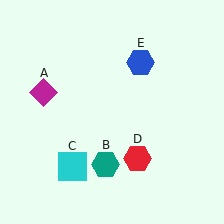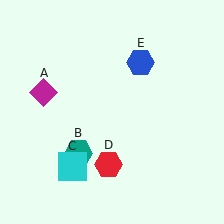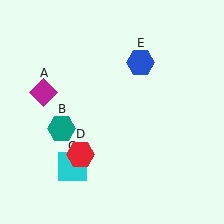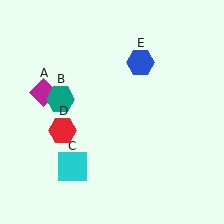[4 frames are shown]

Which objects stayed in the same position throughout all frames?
Magenta diamond (object A) and cyan square (object C) and blue hexagon (object E) remained stationary.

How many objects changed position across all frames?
2 objects changed position: teal hexagon (object B), red hexagon (object D).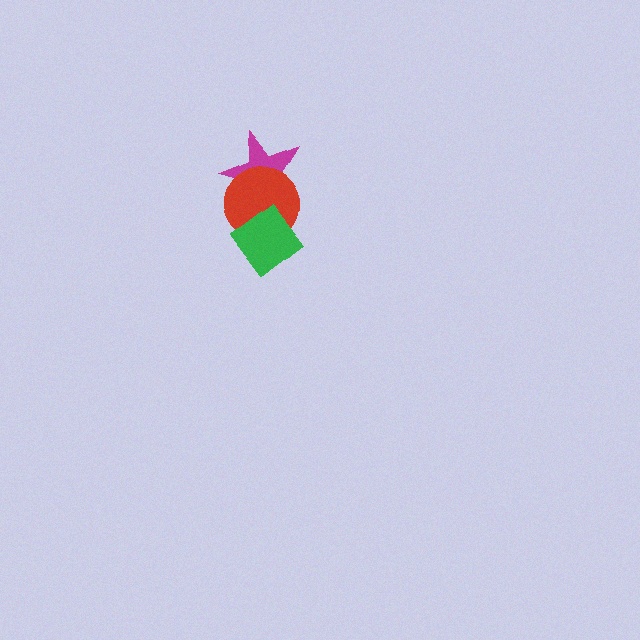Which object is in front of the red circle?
The green diamond is in front of the red circle.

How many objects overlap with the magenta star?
2 objects overlap with the magenta star.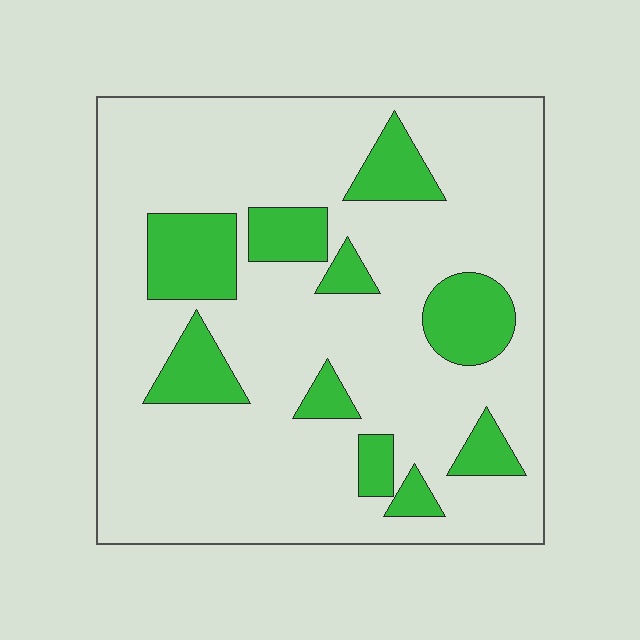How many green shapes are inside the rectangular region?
10.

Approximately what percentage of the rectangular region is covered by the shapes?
Approximately 20%.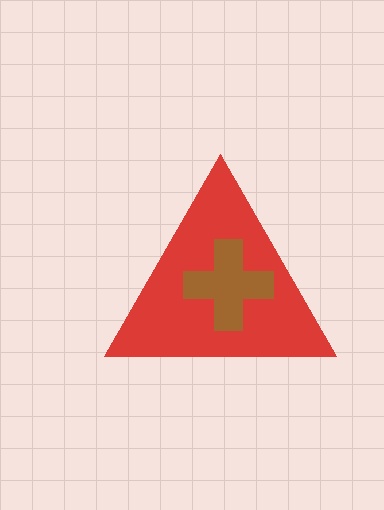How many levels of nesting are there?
2.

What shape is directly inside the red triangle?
The brown cross.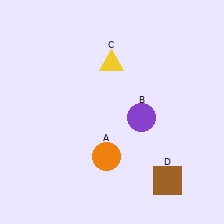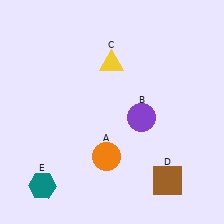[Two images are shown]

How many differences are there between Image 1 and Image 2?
There is 1 difference between the two images.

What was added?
A teal hexagon (E) was added in Image 2.